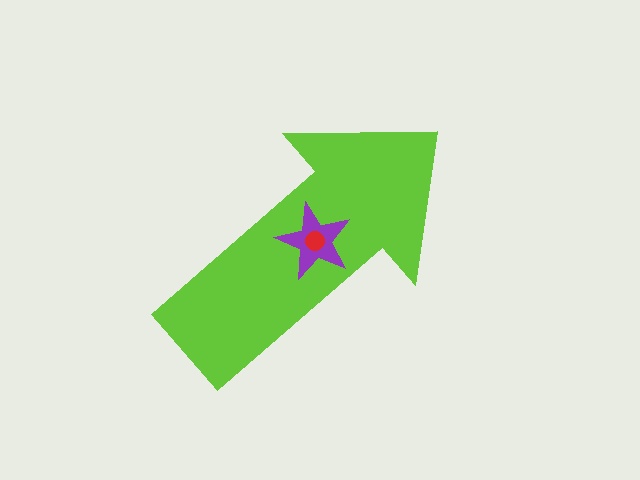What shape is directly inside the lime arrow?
The purple star.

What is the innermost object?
The red circle.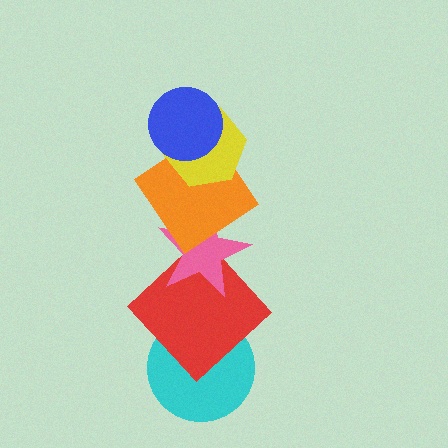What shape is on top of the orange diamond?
The yellow hexagon is on top of the orange diamond.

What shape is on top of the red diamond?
The pink star is on top of the red diamond.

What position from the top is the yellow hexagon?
The yellow hexagon is 2nd from the top.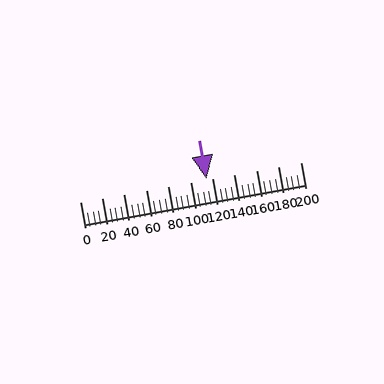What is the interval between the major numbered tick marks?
The major tick marks are spaced 20 units apart.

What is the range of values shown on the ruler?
The ruler shows values from 0 to 200.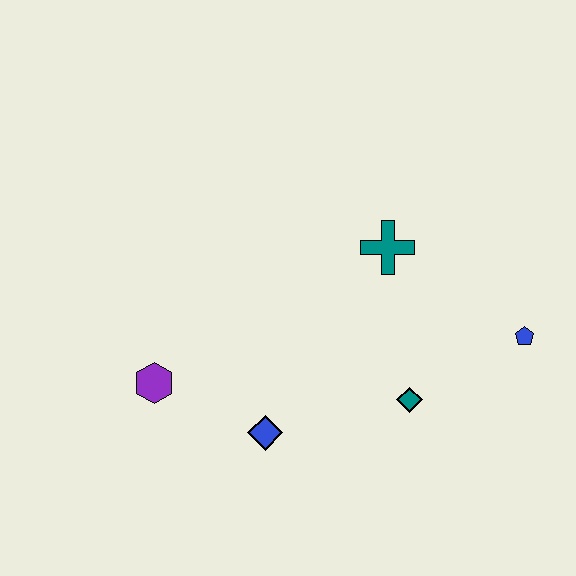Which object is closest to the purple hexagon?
The blue diamond is closest to the purple hexagon.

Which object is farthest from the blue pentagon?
The purple hexagon is farthest from the blue pentagon.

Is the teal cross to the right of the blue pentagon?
No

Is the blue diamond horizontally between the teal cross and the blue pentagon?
No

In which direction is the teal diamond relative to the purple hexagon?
The teal diamond is to the right of the purple hexagon.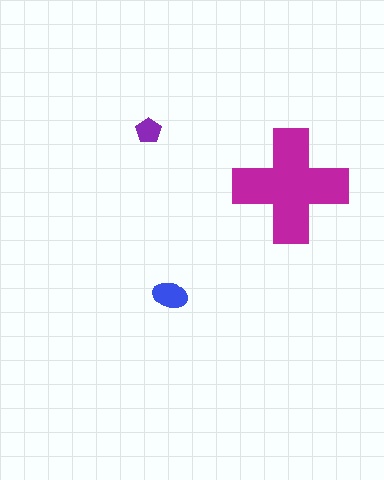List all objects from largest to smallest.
The magenta cross, the blue ellipse, the purple pentagon.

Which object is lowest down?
The blue ellipse is bottommost.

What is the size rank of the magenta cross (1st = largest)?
1st.